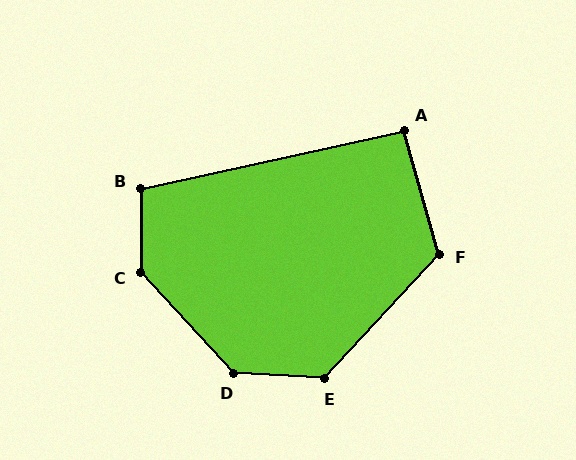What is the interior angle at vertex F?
Approximately 122 degrees (obtuse).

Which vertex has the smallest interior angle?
A, at approximately 93 degrees.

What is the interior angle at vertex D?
Approximately 136 degrees (obtuse).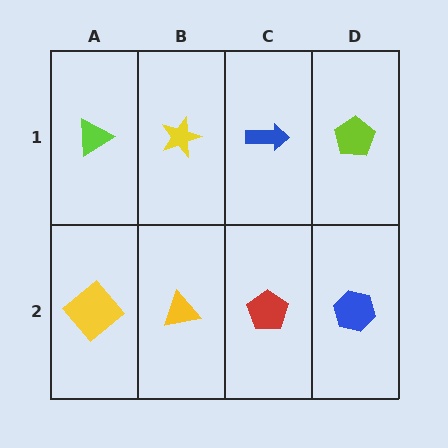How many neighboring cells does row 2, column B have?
3.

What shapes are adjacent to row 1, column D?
A blue hexagon (row 2, column D), a blue arrow (row 1, column C).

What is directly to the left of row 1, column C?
A yellow star.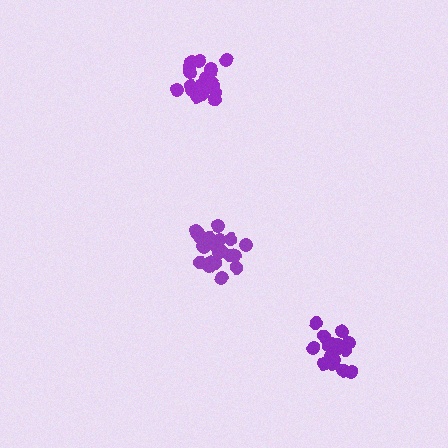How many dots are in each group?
Group 1: 21 dots, Group 2: 16 dots, Group 3: 20 dots (57 total).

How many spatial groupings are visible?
There are 3 spatial groupings.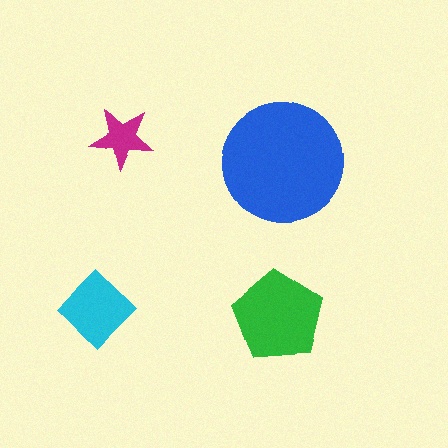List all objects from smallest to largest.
The magenta star, the cyan diamond, the green pentagon, the blue circle.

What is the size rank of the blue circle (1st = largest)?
1st.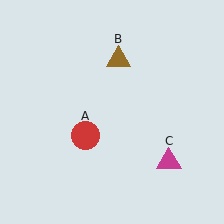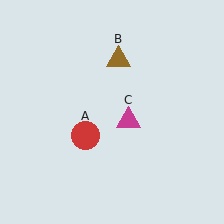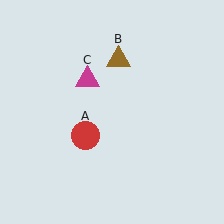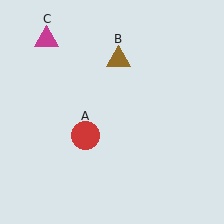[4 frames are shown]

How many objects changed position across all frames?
1 object changed position: magenta triangle (object C).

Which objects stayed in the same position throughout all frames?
Red circle (object A) and brown triangle (object B) remained stationary.